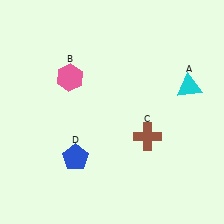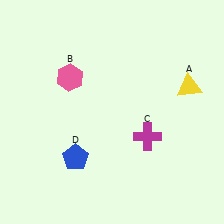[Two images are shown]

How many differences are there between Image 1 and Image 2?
There are 2 differences between the two images.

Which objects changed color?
A changed from cyan to yellow. C changed from brown to magenta.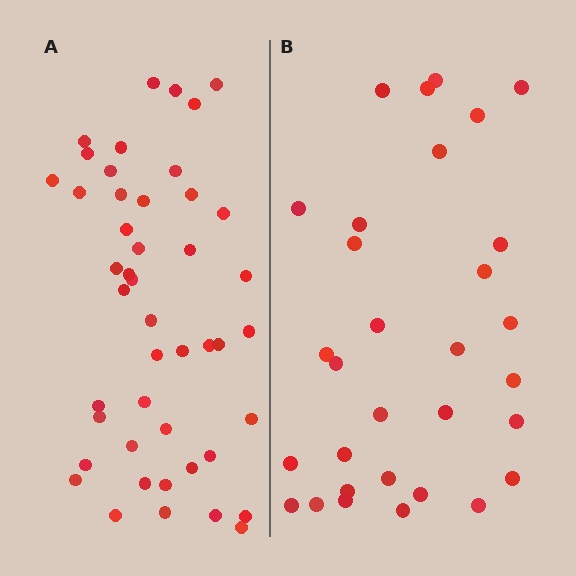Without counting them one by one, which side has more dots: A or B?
Region A (the left region) has more dots.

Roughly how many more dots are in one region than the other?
Region A has approximately 15 more dots than region B.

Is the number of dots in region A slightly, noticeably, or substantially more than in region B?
Region A has substantially more. The ratio is roughly 1.5 to 1.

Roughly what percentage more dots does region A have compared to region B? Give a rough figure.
About 50% more.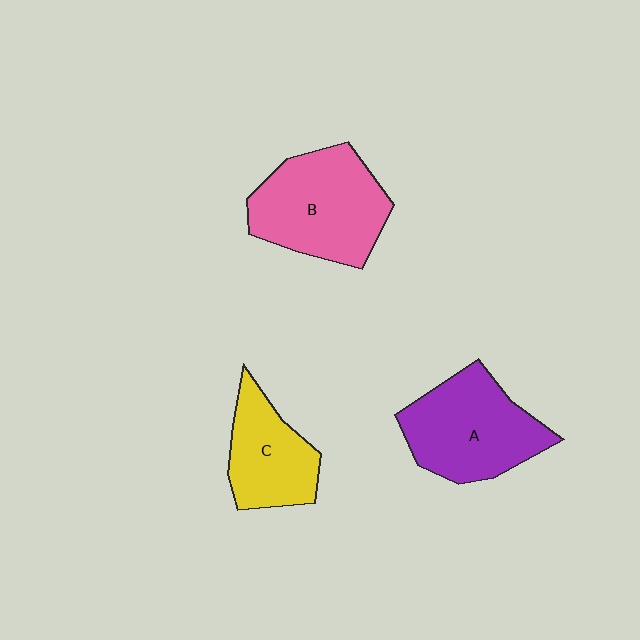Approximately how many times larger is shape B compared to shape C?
Approximately 1.5 times.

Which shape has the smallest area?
Shape C (yellow).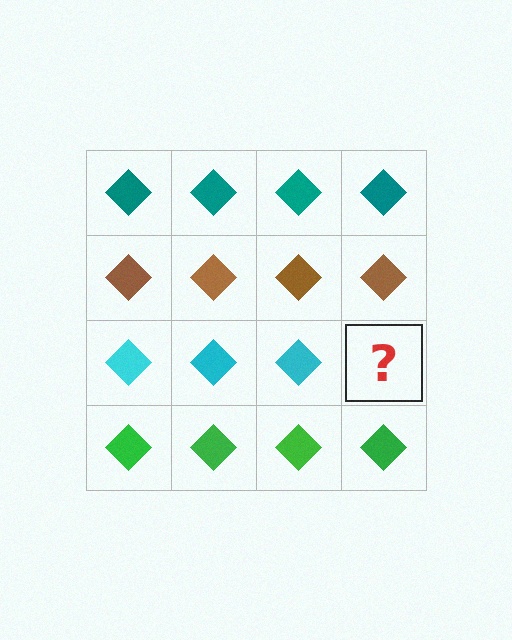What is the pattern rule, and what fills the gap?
The rule is that each row has a consistent color. The gap should be filled with a cyan diamond.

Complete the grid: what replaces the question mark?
The question mark should be replaced with a cyan diamond.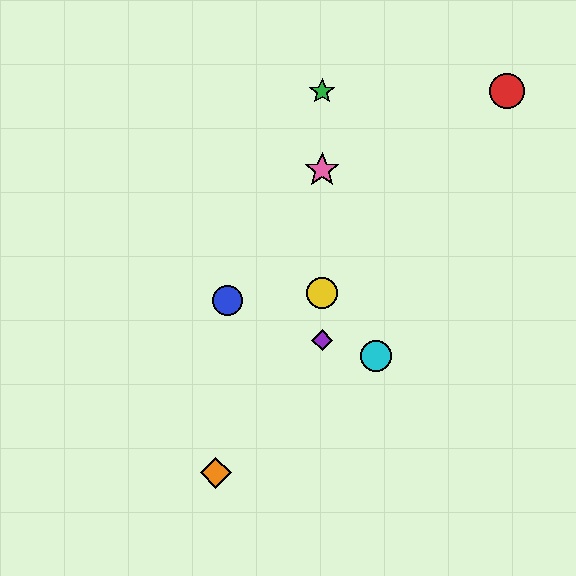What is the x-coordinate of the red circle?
The red circle is at x≈507.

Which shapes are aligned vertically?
The green star, the yellow circle, the purple diamond, the pink star are aligned vertically.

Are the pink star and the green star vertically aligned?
Yes, both are at x≈322.